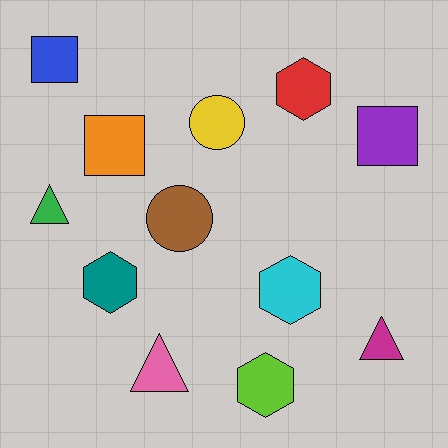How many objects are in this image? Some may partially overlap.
There are 12 objects.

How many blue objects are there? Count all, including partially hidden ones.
There is 1 blue object.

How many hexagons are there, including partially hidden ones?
There are 4 hexagons.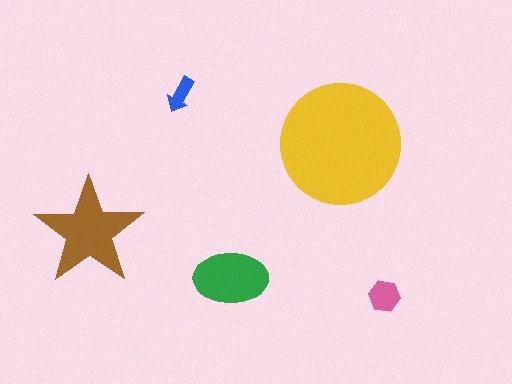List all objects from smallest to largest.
The blue arrow, the pink hexagon, the green ellipse, the brown star, the yellow circle.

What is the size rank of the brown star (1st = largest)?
2nd.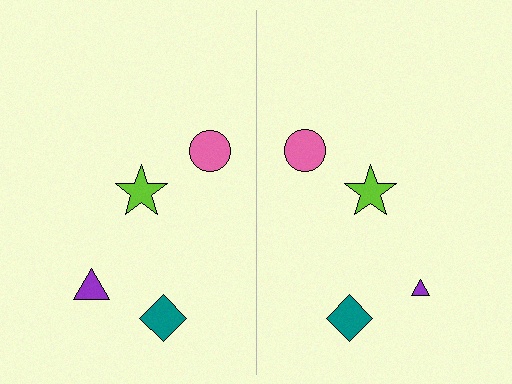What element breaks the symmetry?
The purple triangle on the right side has a different size than its mirror counterpart.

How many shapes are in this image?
There are 8 shapes in this image.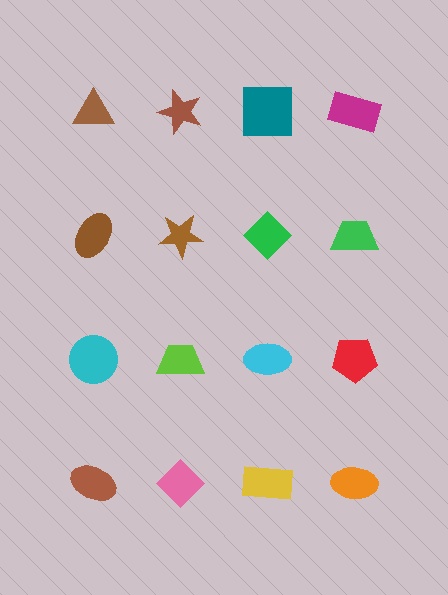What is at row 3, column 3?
A cyan ellipse.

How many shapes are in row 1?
4 shapes.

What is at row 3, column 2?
A lime trapezoid.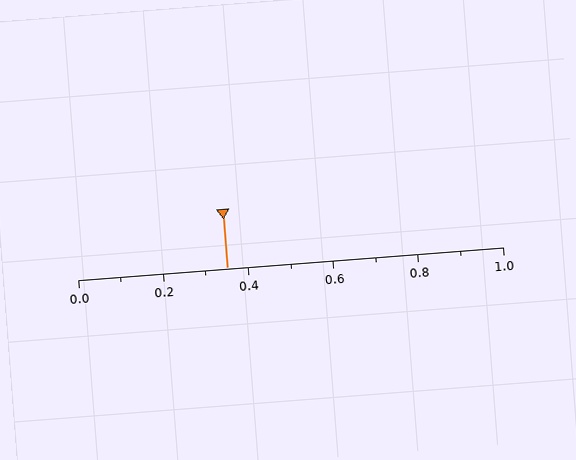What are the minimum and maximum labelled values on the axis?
The axis runs from 0.0 to 1.0.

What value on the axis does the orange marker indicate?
The marker indicates approximately 0.35.